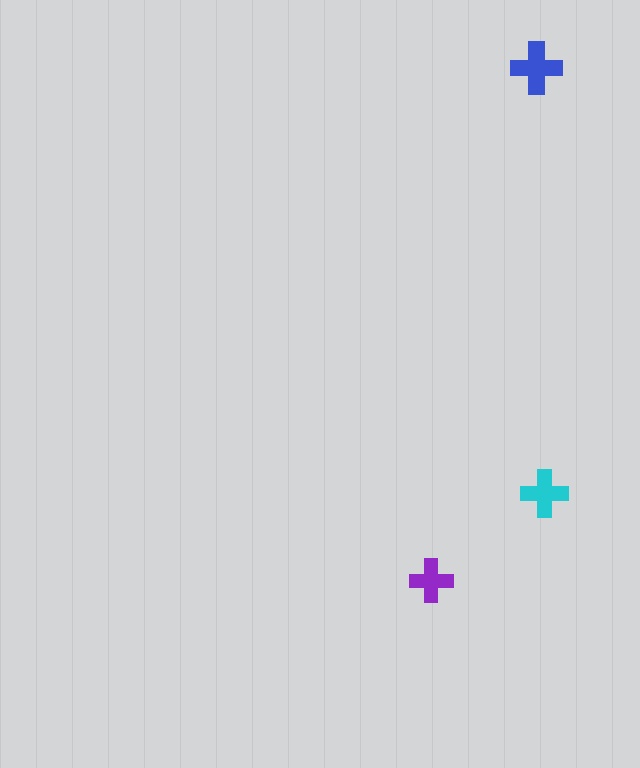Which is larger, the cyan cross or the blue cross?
The blue one.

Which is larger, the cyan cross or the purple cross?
The cyan one.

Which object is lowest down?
The purple cross is bottommost.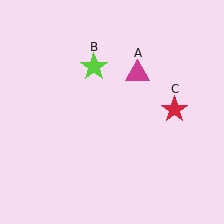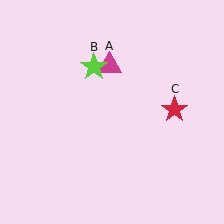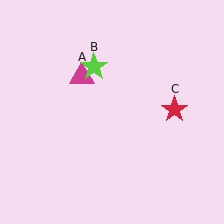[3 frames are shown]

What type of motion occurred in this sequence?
The magenta triangle (object A) rotated counterclockwise around the center of the scene.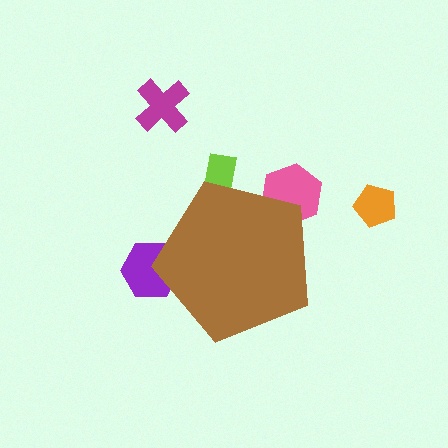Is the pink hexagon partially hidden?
Yes, the pink hexagon is partially hidden behind the brown pentagon.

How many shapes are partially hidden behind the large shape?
3 shapes are partially hidden.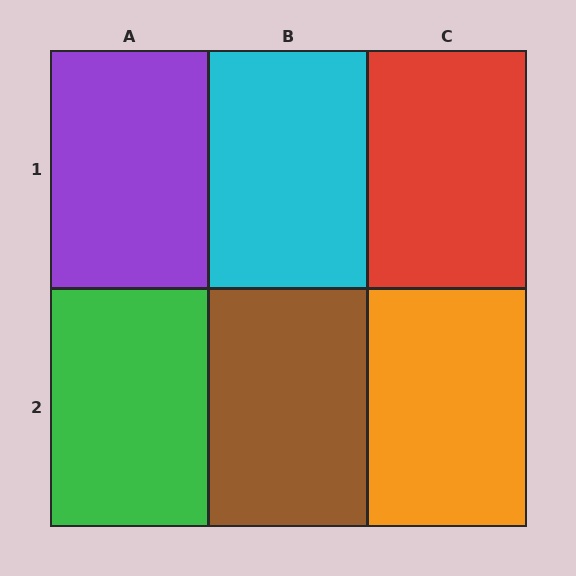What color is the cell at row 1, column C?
Red.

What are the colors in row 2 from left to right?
Green, brown, orange.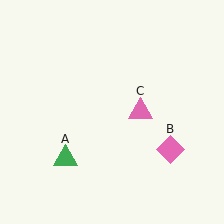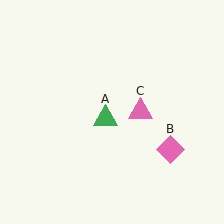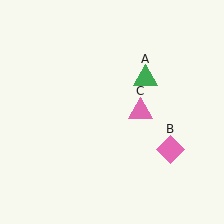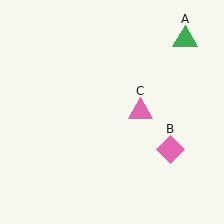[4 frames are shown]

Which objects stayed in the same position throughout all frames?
Pink diamond (object B) and pink triangle (object C) remained stationary.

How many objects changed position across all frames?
1 object changed position: green triangle (object A).